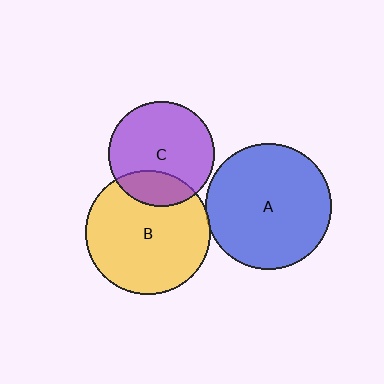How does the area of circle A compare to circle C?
Approximately 1.4 times.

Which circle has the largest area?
Circle A (blue).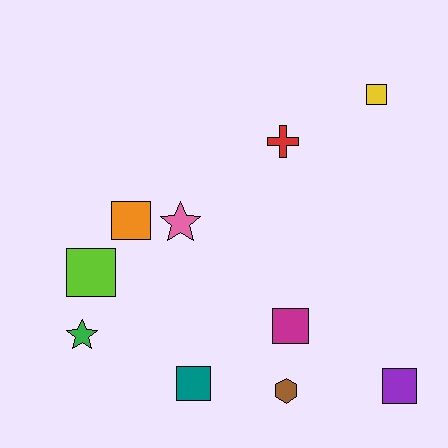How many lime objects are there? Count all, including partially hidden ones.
There is 1 lime object.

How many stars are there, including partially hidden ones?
There are 2 stars.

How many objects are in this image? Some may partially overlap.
There are 10 objects.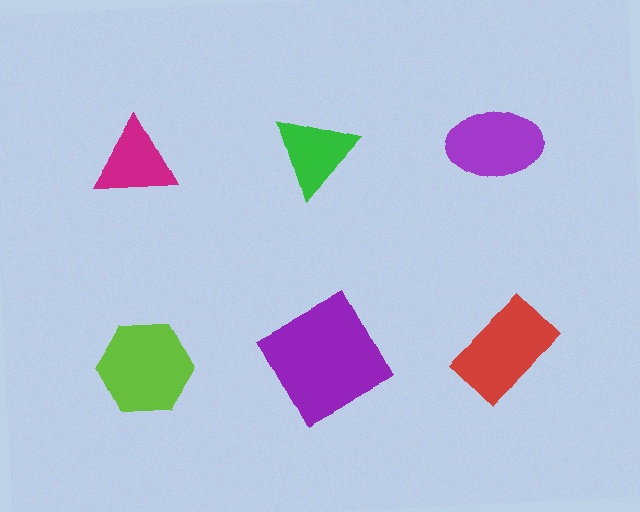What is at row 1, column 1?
A magenta triangle.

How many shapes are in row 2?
3 shapes.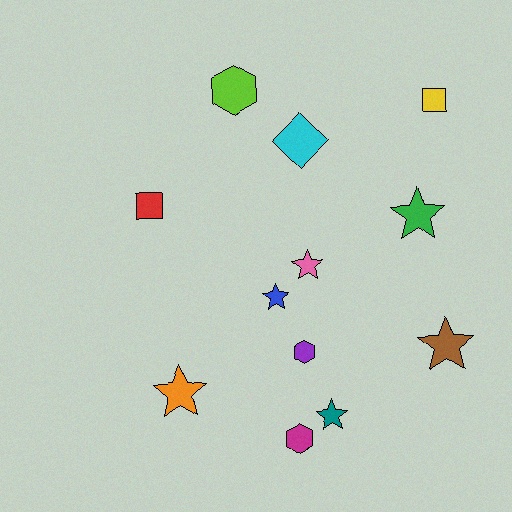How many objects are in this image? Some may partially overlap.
There are 12 objects.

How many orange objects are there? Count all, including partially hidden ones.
There is 1 orange object.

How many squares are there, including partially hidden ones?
There are 2 squares.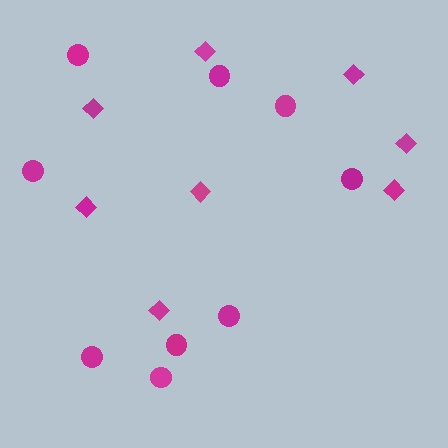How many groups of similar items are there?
There are 2 groups: one group of diamonds (8) and one group of circles (9).